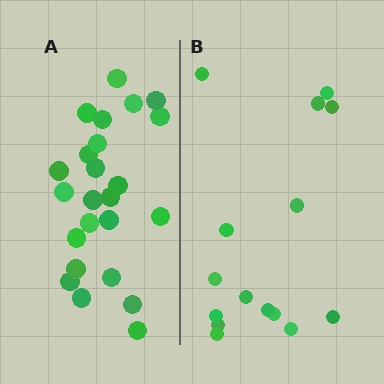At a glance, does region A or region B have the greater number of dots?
Region A (the left region) has more dots.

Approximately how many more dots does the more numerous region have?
Region A has roughly 8 or so more dots than region B.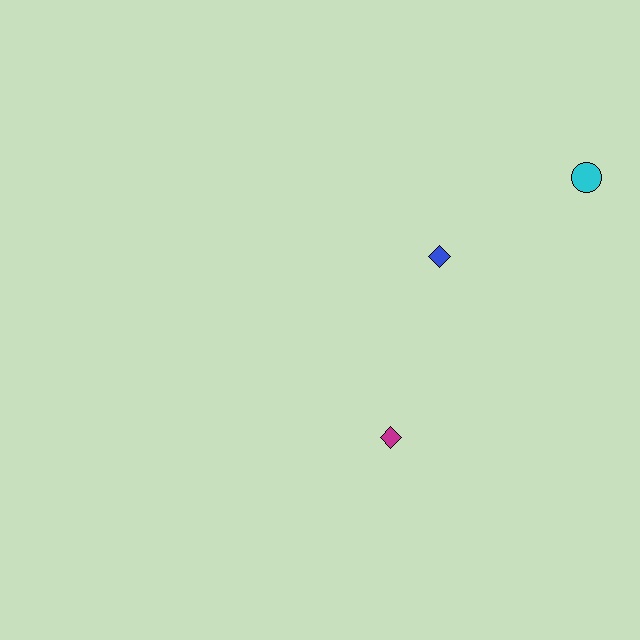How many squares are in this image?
There are no squares.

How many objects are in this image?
There are 3 objects.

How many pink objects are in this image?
There are no pink objects.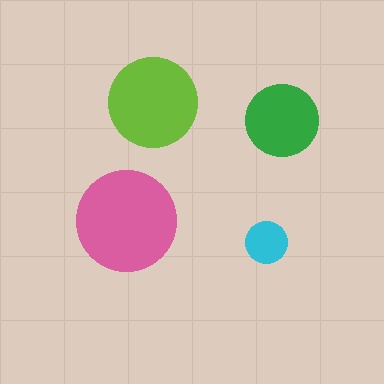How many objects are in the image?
There are 4 objects in the image.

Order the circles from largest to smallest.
the pink one, the lime one, the green one, the cyan one.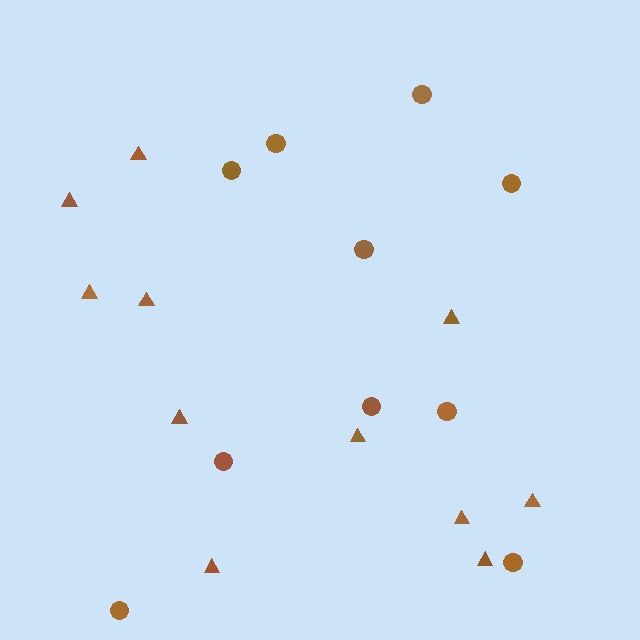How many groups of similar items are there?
There are 2 groups: one group of triangles (11) and one group of circles (10).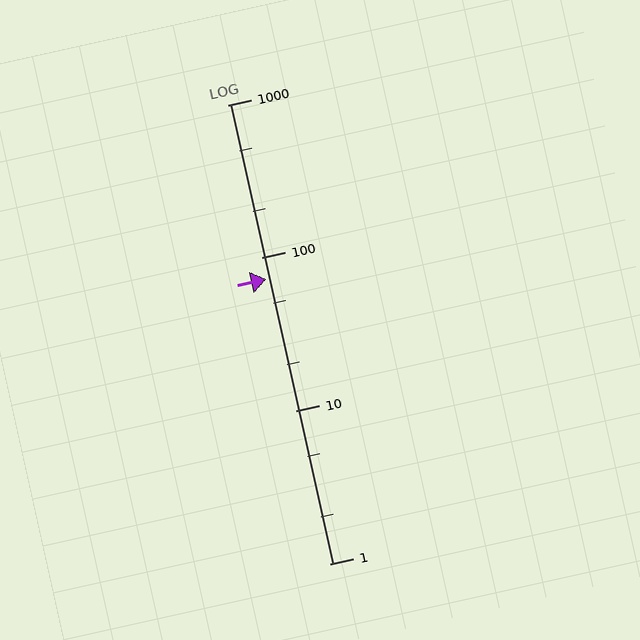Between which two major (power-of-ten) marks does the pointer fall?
The pointer is between 10 and 100.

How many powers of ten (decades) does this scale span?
The scale spans 3 decades, from 1 to 1000.